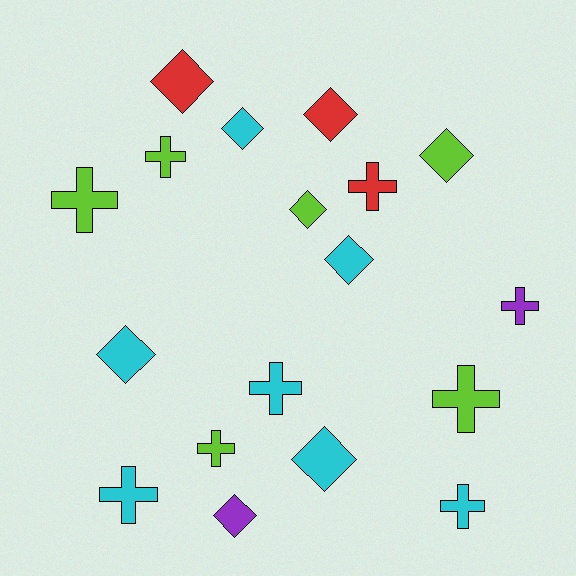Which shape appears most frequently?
Diamond, with 9 objects.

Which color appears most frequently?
Cyan, with 7 objects.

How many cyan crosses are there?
There are 3 cyan crosses.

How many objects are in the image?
There are 18 objects.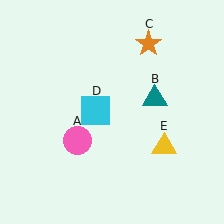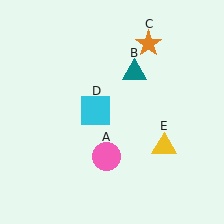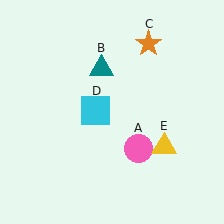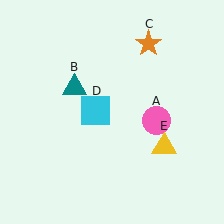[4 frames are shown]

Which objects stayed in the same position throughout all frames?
Orange star (object C) and cyan square (object D) and yellow triangle (object E) remained stationary.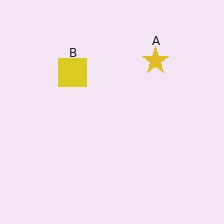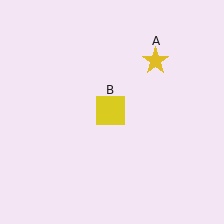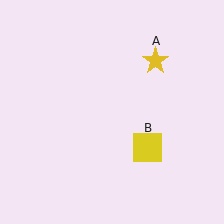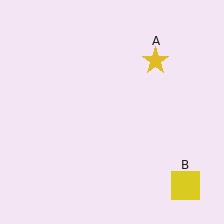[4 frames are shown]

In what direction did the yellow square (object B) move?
The yellow square (object B) moved down and to the right.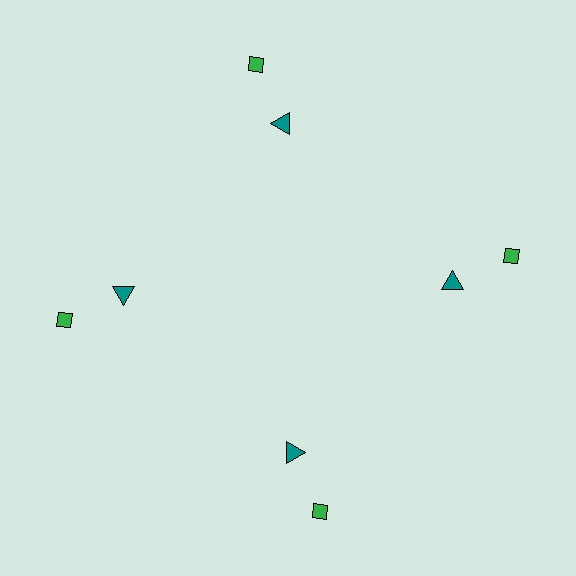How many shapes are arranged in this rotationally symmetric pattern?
There are 8 shapes, arranged in 4 groups of 2.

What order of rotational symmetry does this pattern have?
This pattern has 4-fold rotational symmetry.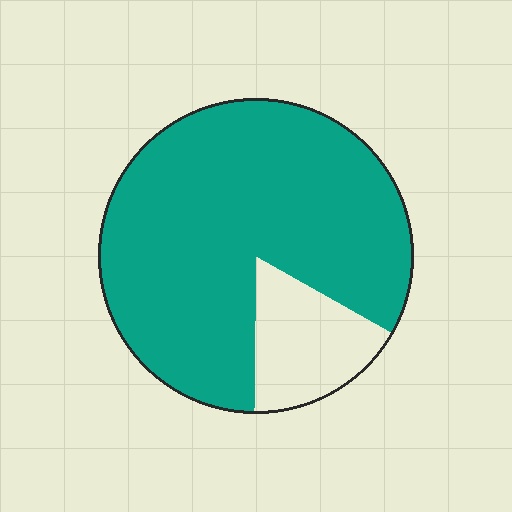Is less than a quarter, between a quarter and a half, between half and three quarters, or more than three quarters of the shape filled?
More than three quarters.